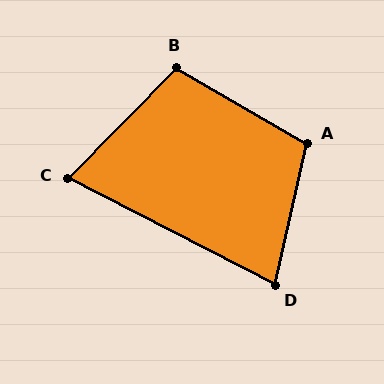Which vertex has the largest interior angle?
A, at approximately 107 degrees.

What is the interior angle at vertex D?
Approximately 75 degrees (acute).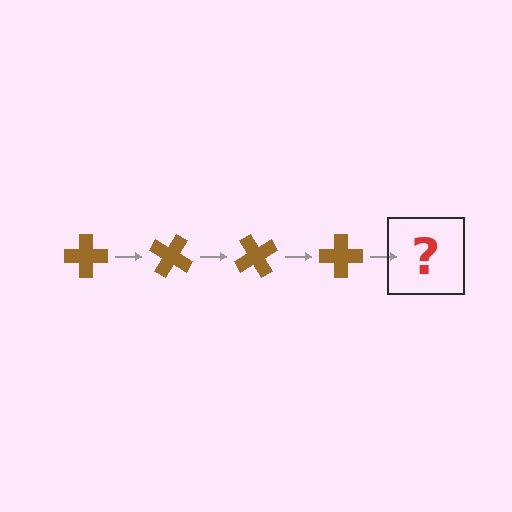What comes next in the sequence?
The next element should be a brown cross rotated 120 degrees.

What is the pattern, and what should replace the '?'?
The pattern is that the cross rotates 30 degrees each step. The '?' should be a brown cross rotated 120 degrees.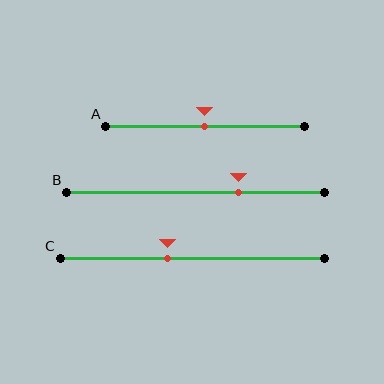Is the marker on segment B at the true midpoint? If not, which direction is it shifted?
No, the marker on segment B is shifted to the right by about 17% of the segment length.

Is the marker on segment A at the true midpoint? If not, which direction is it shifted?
Yes, the marker on segment A is at the true midpoint.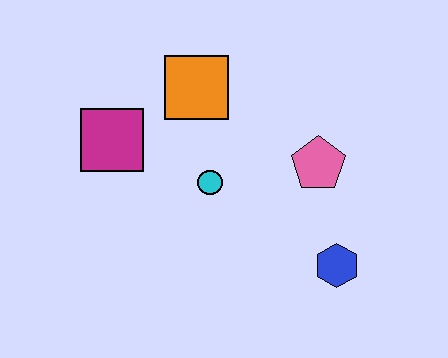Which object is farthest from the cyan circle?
The blue hexagon is farthest from the cyan circle.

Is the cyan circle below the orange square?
Yes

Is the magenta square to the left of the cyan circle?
Yes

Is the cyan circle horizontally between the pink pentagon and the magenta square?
Yes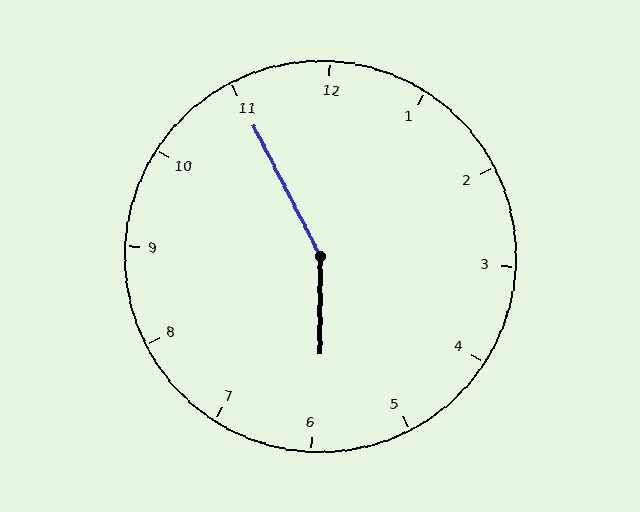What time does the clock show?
5:55.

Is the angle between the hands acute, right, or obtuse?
It is obtuse.